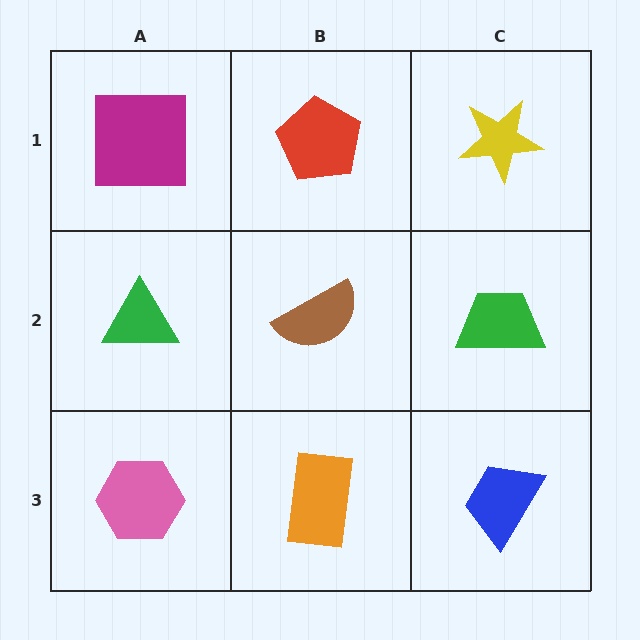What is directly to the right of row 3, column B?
A blue trapezoid.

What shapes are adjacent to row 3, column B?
A brown semicircle (row 2, column B), a pink hexagon (row 3, column A), a blue trapezoid (row 3, column C).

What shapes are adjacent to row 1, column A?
A green triangle (row 2, column A), a red pentagon (row 1, column B).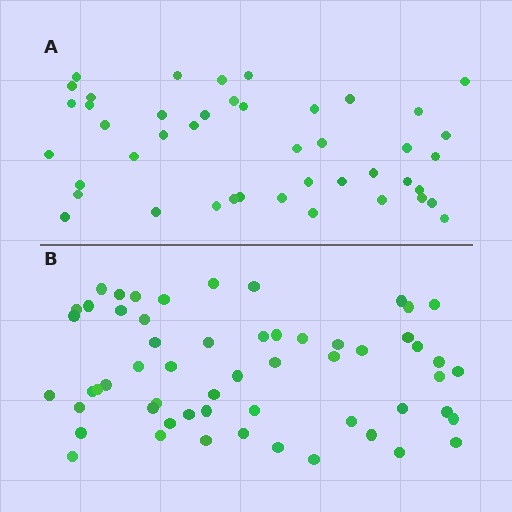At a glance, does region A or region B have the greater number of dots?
Region B (the bottom region) has more dots.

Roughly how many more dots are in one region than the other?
Region B has approximately 15 more dots than region A.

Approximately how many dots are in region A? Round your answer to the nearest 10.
About 40 dots. (The exact count is 44, which rounds to 40.)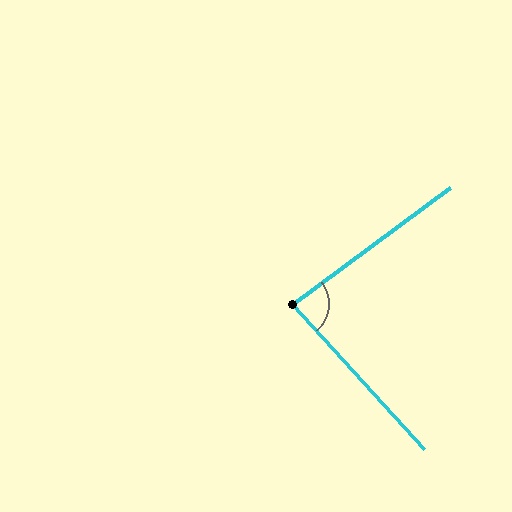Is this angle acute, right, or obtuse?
It is acute.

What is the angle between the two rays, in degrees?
Approximately 84 degrees.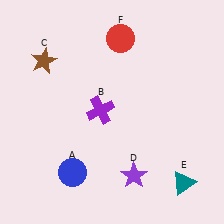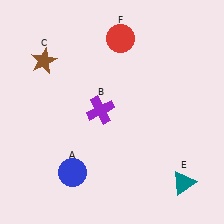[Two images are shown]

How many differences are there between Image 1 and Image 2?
There is 1 difference between the two images.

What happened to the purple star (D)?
The purple star (D) was removed in Image 2. It was in the bottom-right area of Image 1.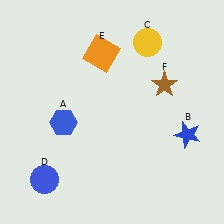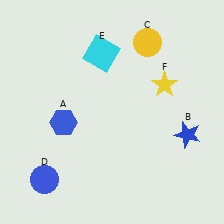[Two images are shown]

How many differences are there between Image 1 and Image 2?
There are 2 differences between the two images.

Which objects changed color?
E changed from orange to cyan. F changed from brown to yellow.